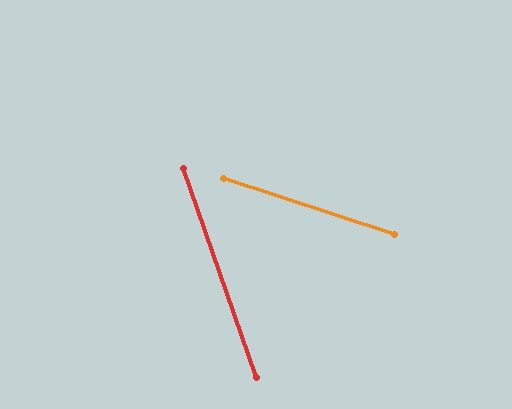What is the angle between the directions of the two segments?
Approximately 52 degrees.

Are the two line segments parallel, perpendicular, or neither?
Neither parallel nor perpendicular — they differ by about 52°.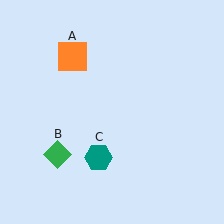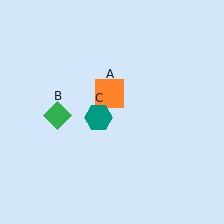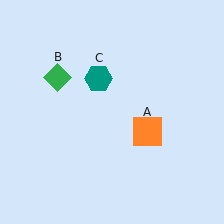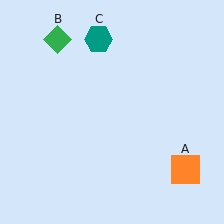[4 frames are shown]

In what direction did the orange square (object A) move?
The orange square (object A) moved down and to the right.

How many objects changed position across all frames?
3 objects changed position: orange square (object A), green diamond (object B), teal hexagon (object C).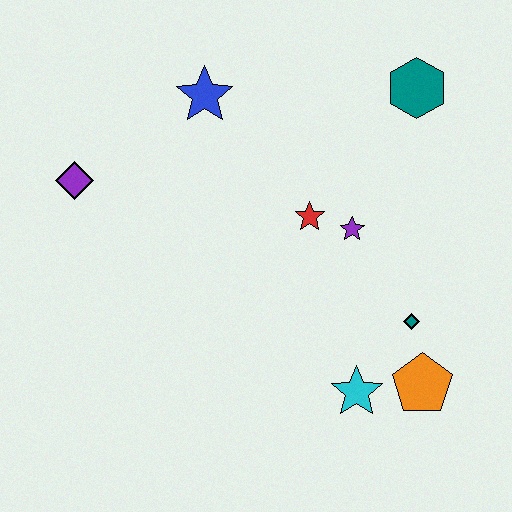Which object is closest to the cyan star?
The orange pentagon is closest to the cyan star.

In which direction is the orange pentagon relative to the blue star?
The orange pentagon is below the blue star.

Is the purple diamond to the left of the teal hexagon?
Yes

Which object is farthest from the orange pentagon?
The purple diamond is farthest from the orange pentagon.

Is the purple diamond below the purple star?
No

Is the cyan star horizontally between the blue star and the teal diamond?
Yes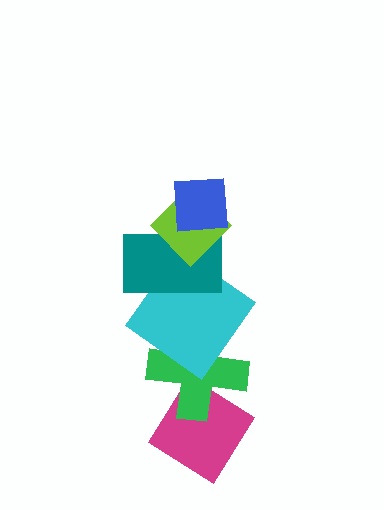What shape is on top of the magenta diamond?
The green cross is on top of the magenta diamond.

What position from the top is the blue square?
The blue square is 1st from the top.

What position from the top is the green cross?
The green cross is 5th from the top.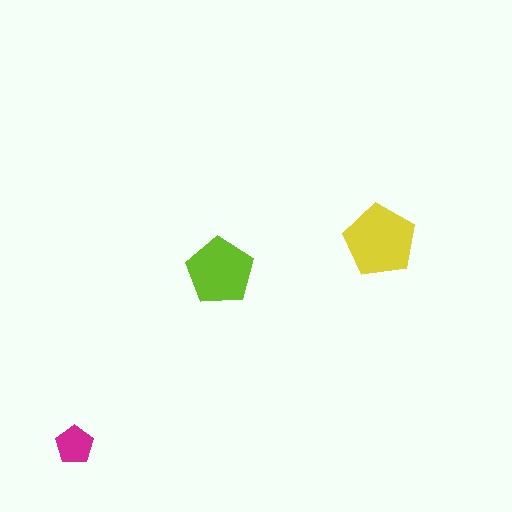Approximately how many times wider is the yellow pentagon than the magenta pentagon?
About 2 times wider.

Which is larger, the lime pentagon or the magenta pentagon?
The lime one.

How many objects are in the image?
There are 3 objects in the image.